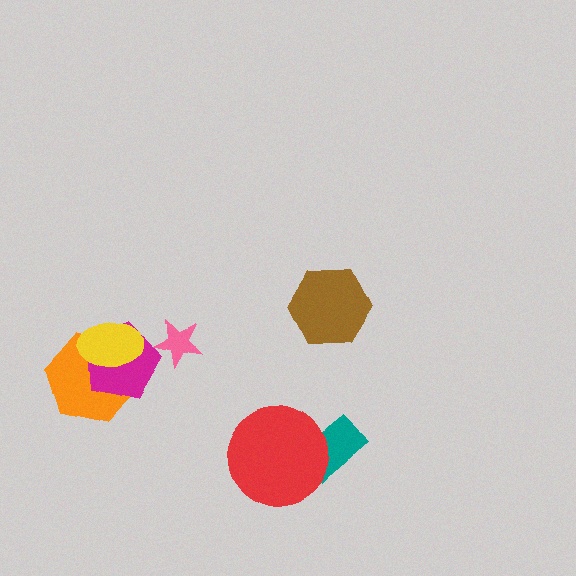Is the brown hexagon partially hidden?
No, no other shape covers it.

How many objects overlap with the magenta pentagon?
3 objects overlap with the magenta pentagon.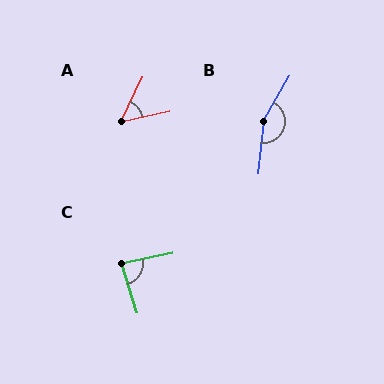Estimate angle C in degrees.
Approximately 85 degrees.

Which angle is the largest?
B, at approximately 156 degrees.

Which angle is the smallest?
A, at approximately 53 degrees.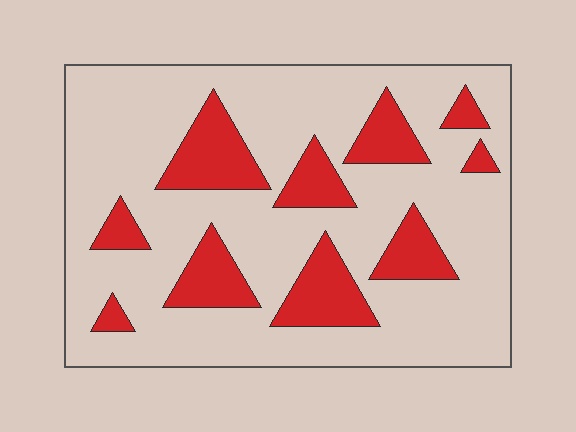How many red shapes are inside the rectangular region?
10.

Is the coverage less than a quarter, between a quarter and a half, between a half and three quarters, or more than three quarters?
Less than a quarter.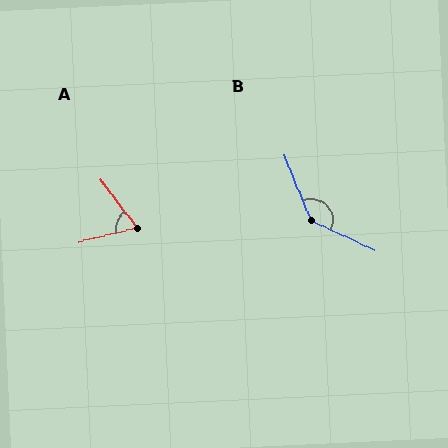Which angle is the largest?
B, at approximately 137 degrees.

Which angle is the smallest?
A, at approximately 67 degrees.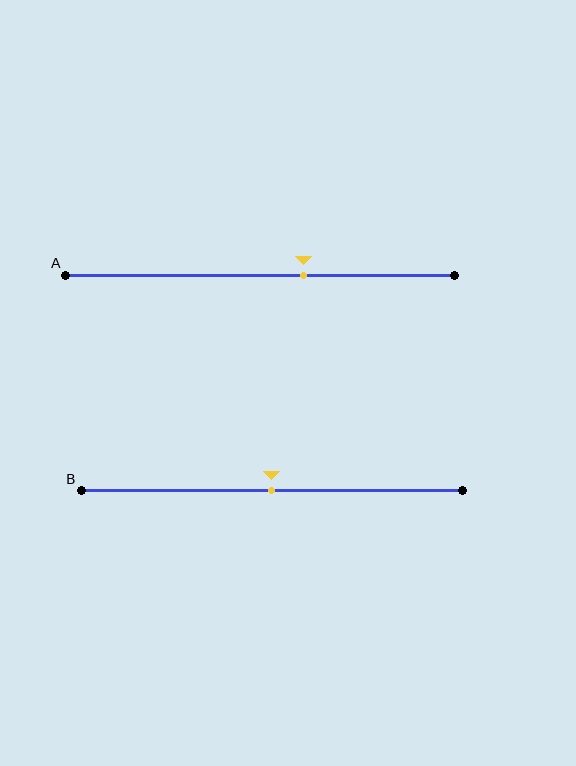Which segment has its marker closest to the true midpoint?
Segment B has its marker closest to the true midpoint.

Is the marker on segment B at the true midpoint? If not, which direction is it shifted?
Yes, the marker on segment B is at the true midpoint.